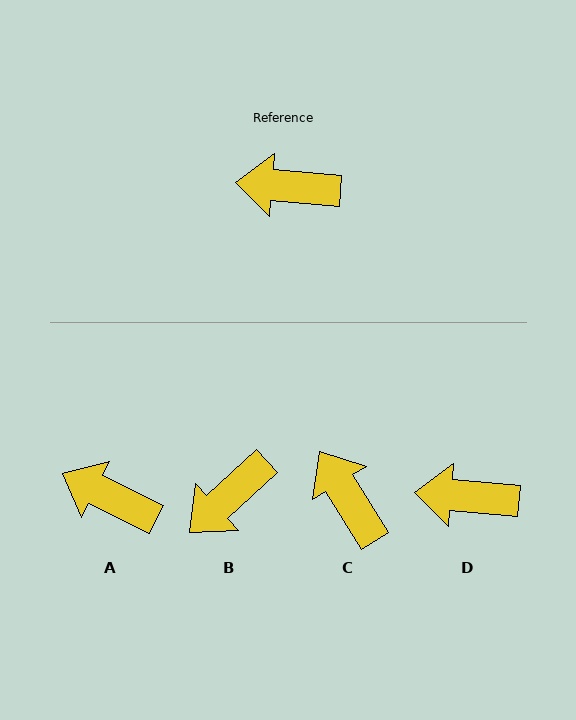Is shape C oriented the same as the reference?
No, it is off by about 53 degrees.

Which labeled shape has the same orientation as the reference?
D.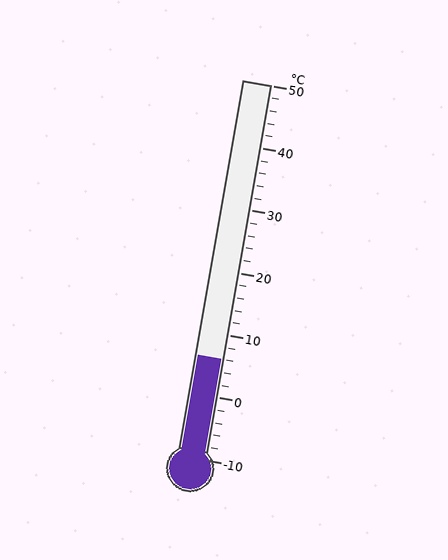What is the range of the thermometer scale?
The thermometer scale ranges from -10°C to 50°C.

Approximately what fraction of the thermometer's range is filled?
The thermometer is filled to approximately 25% of its range.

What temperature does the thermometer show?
The thermometer shows approximately 6°C.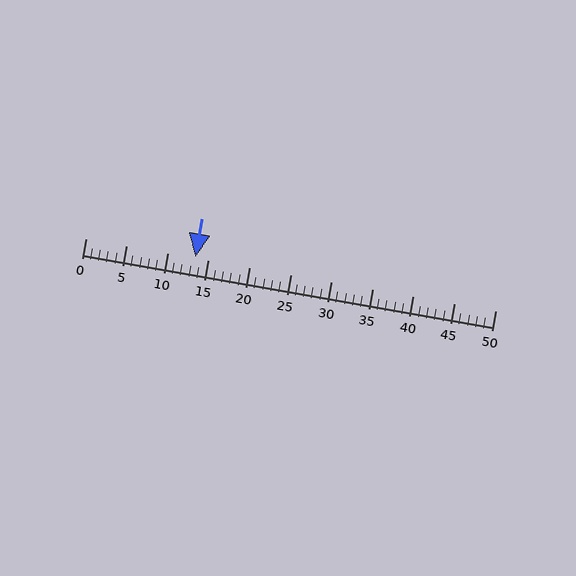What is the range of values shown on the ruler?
The ruler shows values from 0 to 50.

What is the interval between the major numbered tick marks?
The major tick marks are spaced 5 units apart.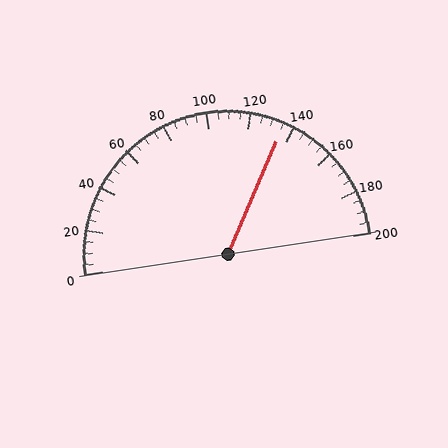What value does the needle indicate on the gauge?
The needle indicates approximately 135.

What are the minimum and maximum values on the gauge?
The gauge ranges from 0 to 200.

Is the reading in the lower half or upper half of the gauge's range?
The reading is in the upper half of the range (0 to 200).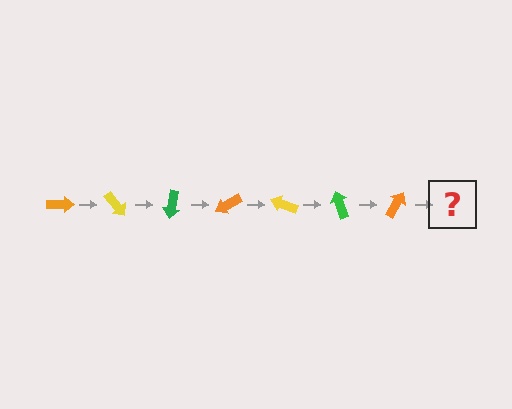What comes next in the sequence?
The next element should be a yellow arrow, rotated 350 degrees from the start.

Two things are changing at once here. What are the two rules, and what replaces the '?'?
The two rules are that it rotates 50 degrees each step and the color cycles through orange, yellow, and green. The '?' should be a yellow arrow, rotated 350 degrees from the start.